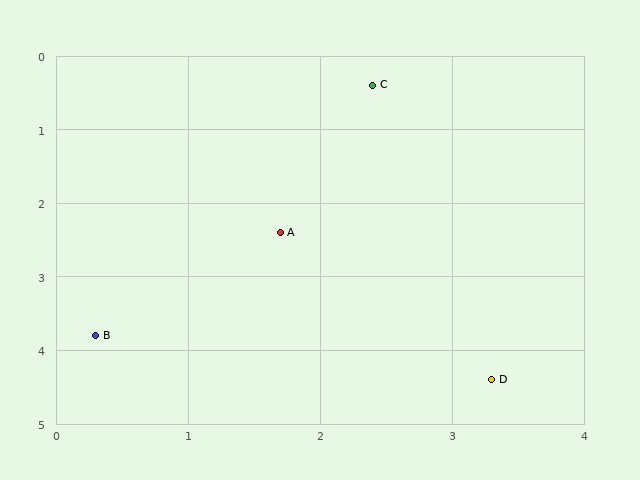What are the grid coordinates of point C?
Point C is at approximately (2.4, 0.4).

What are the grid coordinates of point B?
Point B is at approximately (0.3, 3.8).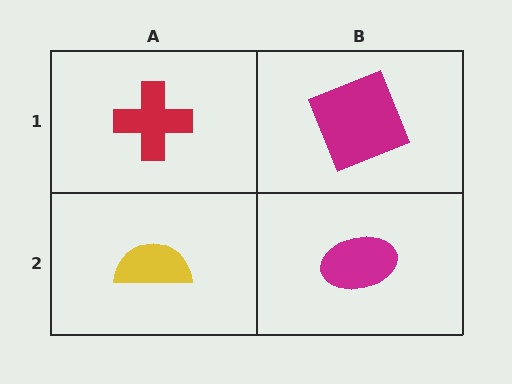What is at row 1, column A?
A red cross.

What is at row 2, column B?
A magenta ellipse.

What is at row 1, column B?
A magenta square.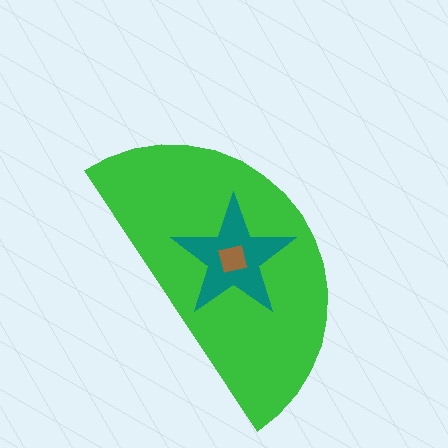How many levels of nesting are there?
3.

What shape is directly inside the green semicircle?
The teal star.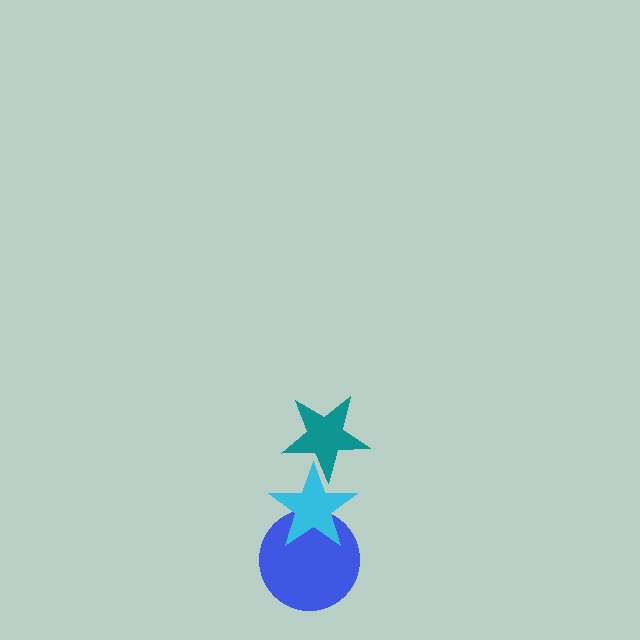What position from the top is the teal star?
The teal star is 1st from the top.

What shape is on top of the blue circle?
The cyan star is on top of the blue circle.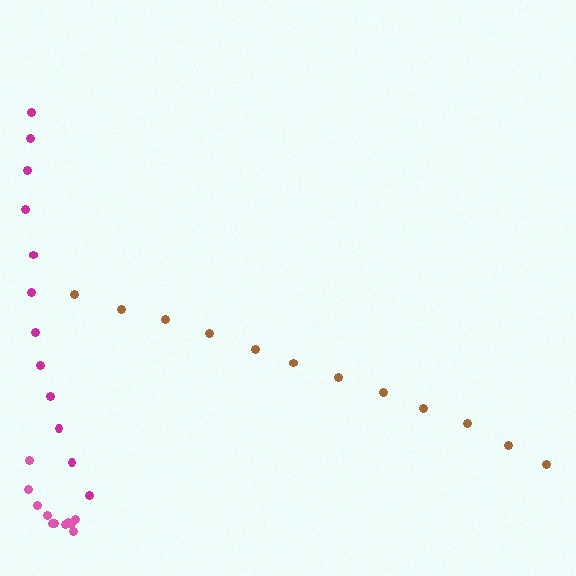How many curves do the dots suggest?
There are 3 distinct paths.